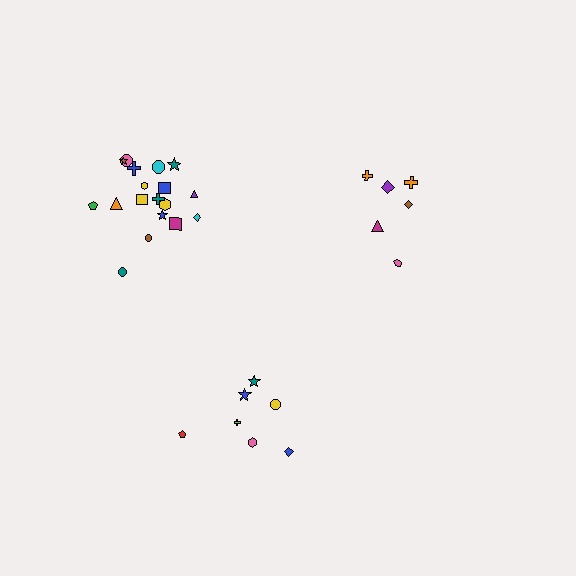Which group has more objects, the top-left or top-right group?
The top-left group.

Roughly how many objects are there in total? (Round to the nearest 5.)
Roughly 30 objects in total.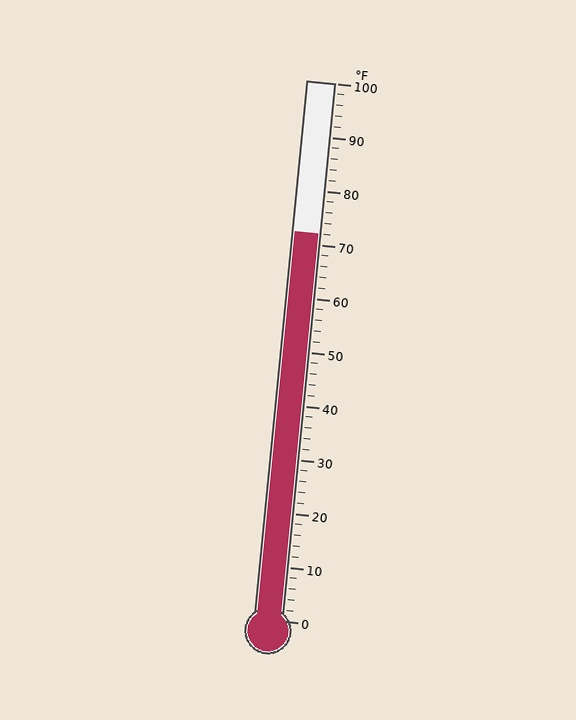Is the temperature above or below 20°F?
The temperature is above 20°F.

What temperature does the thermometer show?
The thermometer shows approximately 72°F.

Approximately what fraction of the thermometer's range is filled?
The thermometer is filled to approximately 70% of its range.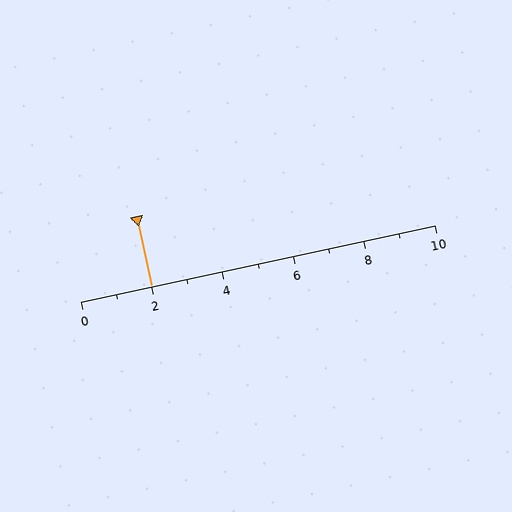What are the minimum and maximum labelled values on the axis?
The axis runs from 0 to 10.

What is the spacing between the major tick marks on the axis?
The major ticks are spaced 2 apart.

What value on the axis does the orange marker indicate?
The marker indicates approximately 2.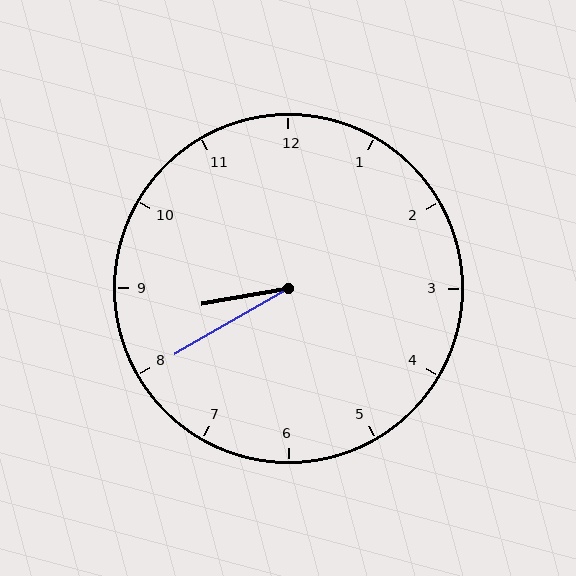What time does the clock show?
8:40.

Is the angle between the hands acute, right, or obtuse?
It is acute.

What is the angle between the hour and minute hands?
Approximately 20 degrees.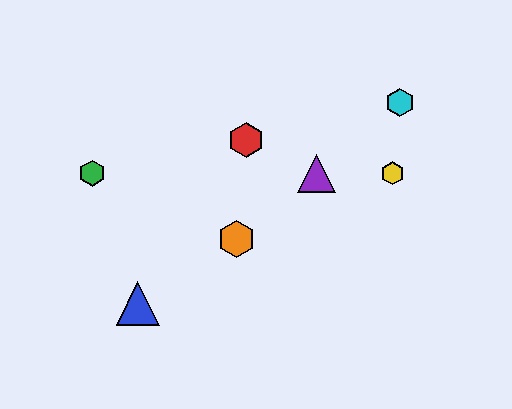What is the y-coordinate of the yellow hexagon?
The yellow hexagon is at y≈173.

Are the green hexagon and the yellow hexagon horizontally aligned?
Yes, both are at y≈173.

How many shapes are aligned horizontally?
3 shapes (the green hexagon, the yellow hexagon, the purple triangle) are aligned horizontally.